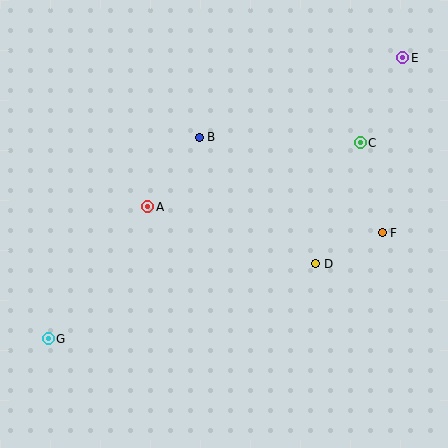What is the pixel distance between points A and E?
The distance between A and E is 295 pixels.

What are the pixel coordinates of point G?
Point G is at (48, 339).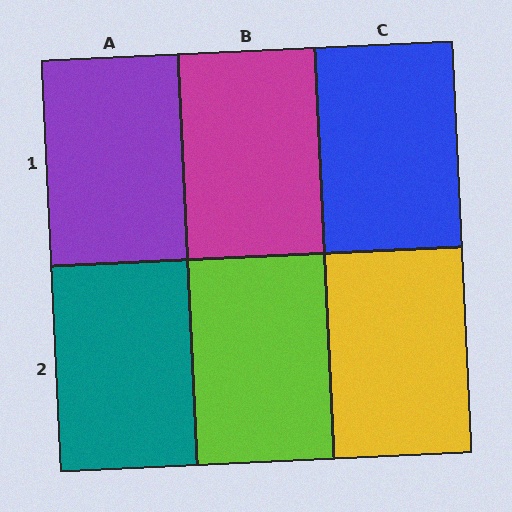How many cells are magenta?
1 cell is magenta.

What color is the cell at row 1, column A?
Purple.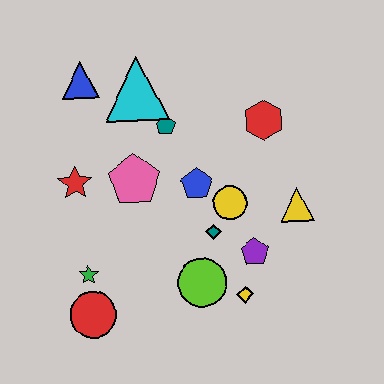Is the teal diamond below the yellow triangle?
Yes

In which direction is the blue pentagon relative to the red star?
The blue pentagon is to the right of the red star.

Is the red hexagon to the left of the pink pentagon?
No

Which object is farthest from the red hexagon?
The red circle is farthest from the red hexagon.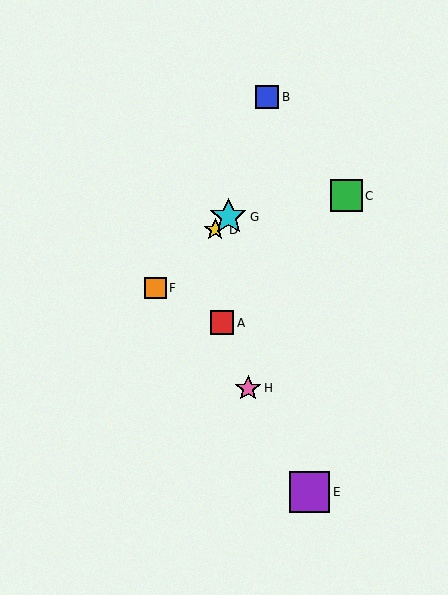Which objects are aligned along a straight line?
Objects D, F, G are aligned along a straight line.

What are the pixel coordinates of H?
Object H is at (248, 388).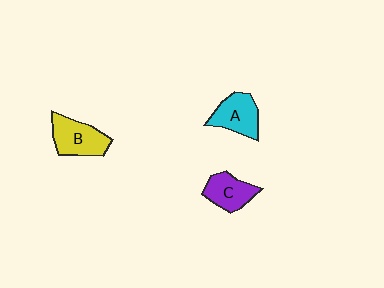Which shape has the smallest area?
Shape C (purple).